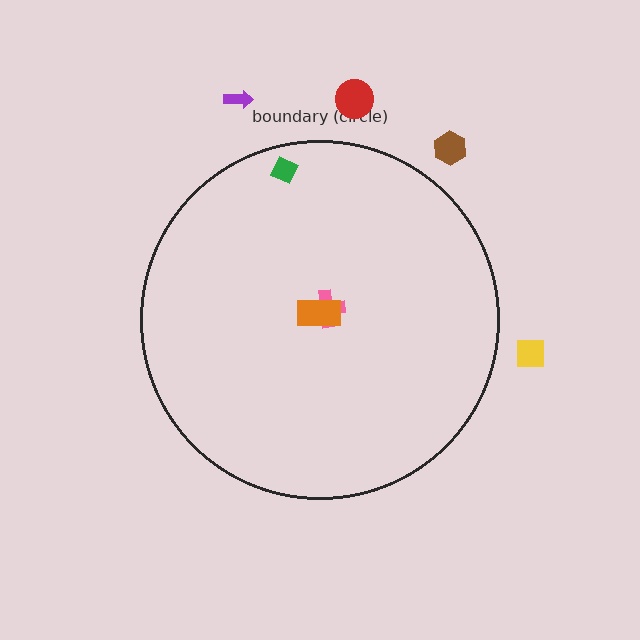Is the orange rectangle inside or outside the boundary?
Inside.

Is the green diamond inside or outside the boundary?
Inside.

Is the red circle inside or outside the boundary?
Outside.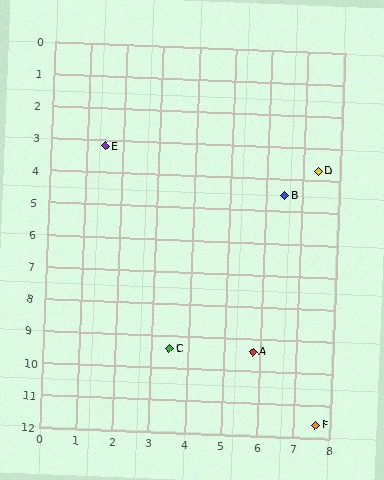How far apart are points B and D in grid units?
Points B and D are about 1.2 grid units apart.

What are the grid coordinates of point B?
Point B is at approximately (6.5, 4.5).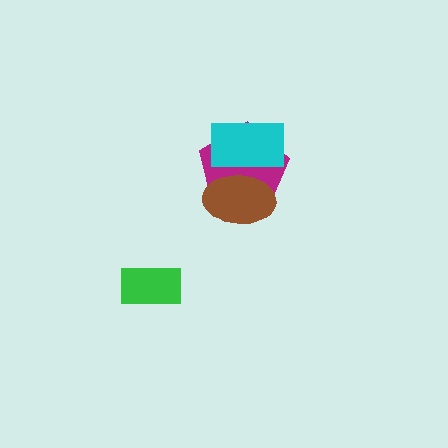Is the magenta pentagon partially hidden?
Yes, it is partially covered by another shape.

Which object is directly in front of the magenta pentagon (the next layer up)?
The brown ellipse is directly in front of the magenta pentagon.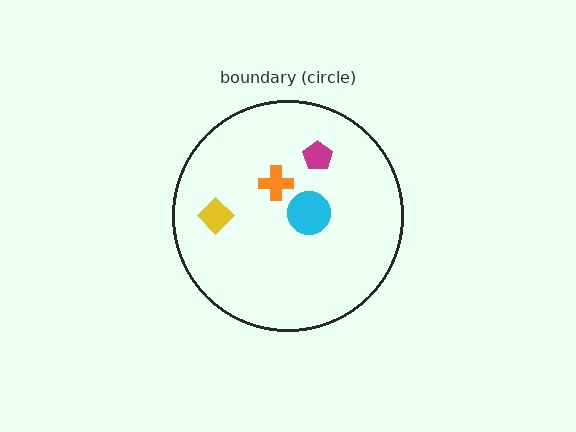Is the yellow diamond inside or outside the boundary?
Inside.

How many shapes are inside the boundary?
4 inside, 0 outside.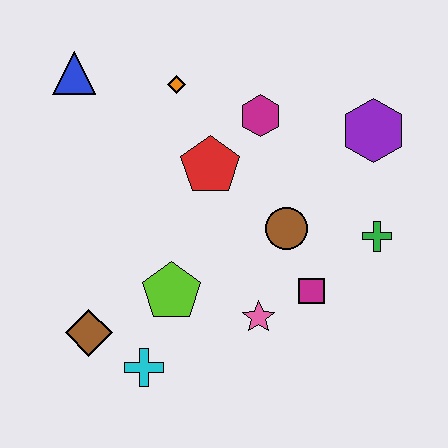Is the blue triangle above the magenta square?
Yes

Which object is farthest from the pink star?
The blue triangle is farthest from the pink star.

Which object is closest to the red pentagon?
The magenta hexagon is closest to the red pentagon.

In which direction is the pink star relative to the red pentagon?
The pink star is below the red pentagon.